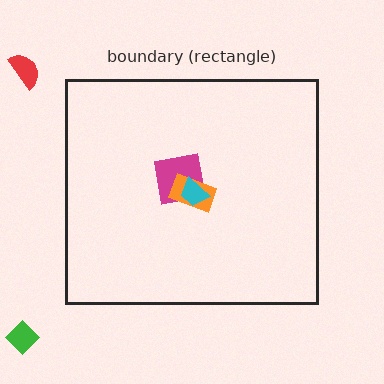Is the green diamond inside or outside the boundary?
Outside.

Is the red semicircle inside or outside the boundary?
Outside.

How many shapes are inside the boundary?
3 inside, 2 outside.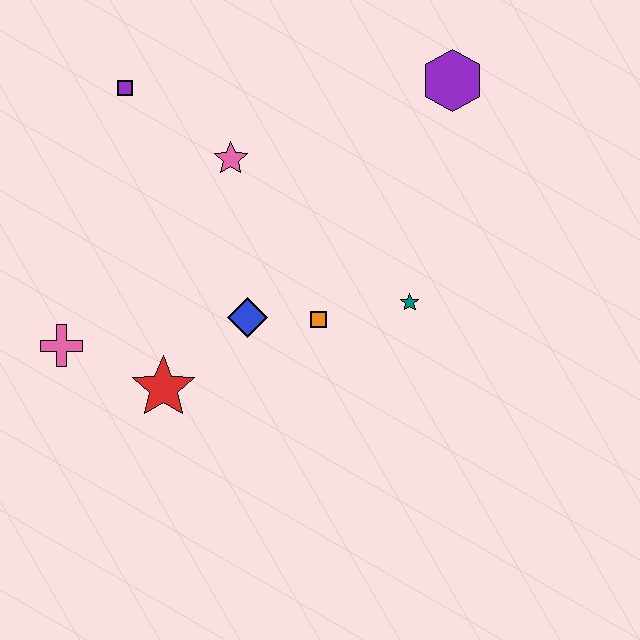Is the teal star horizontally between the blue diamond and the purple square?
No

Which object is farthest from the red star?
The purple hexagon is farthest from the red star.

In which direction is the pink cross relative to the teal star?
The pink cross is to the left of the teal star.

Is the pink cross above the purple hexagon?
No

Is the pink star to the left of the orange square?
Yes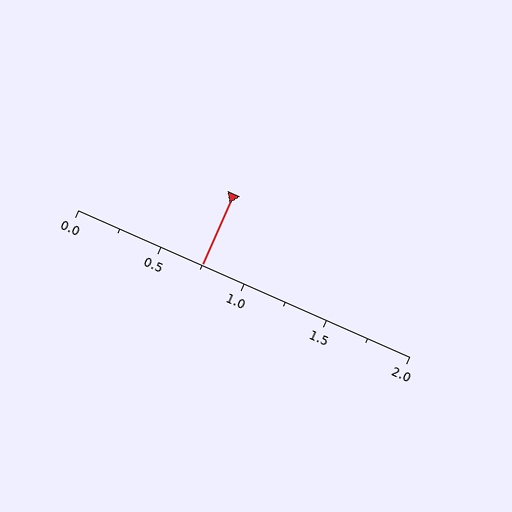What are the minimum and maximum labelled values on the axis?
The axis runs from 0.0 to 2.0.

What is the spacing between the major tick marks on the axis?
The major ticks are spaced 0.5 apart.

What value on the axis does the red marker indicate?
The marker indicates approximately 0.75.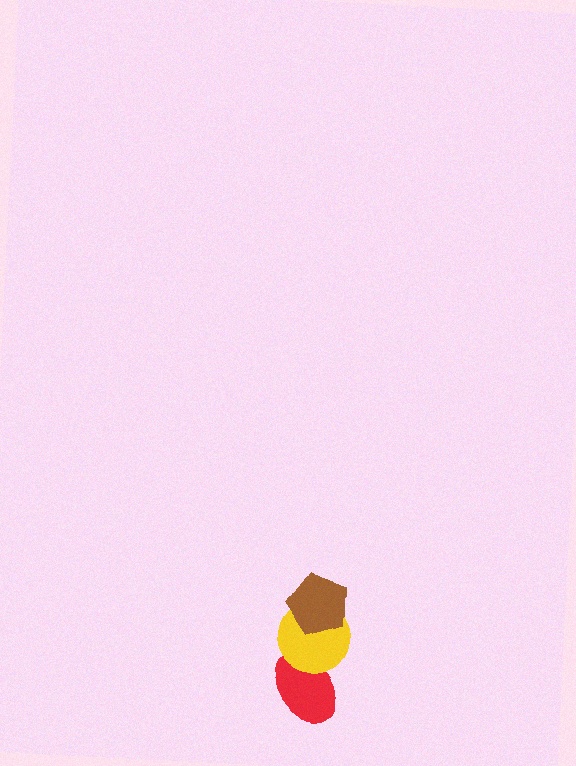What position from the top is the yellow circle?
The yellow circle is 2nd from the top.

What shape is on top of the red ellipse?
The yellow circle is on top of the red ellipse.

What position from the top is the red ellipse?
The red ellipse is 3rd from the top.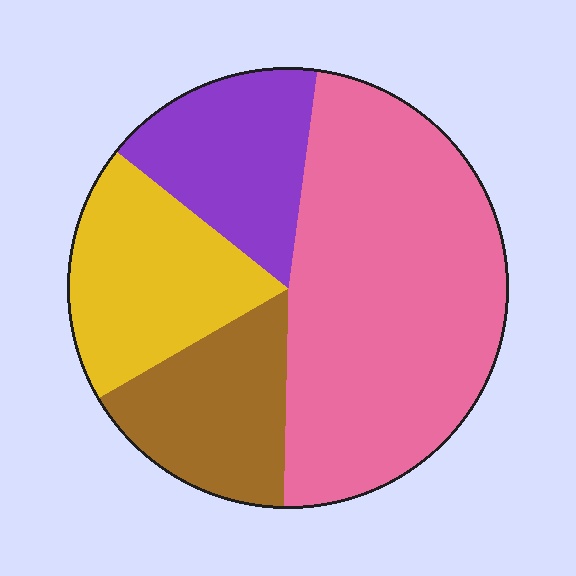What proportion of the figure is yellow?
Yellow takes up about one fifth (1/5) of the figure.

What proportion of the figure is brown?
Brown covers around 15% of the figure.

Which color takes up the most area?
Pink, at roughly 50%.